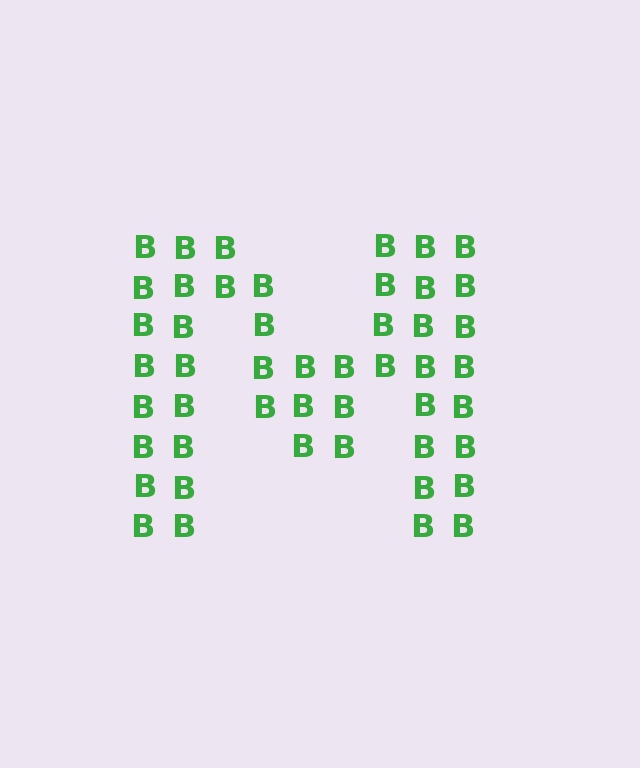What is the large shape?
The large shape is the letter M.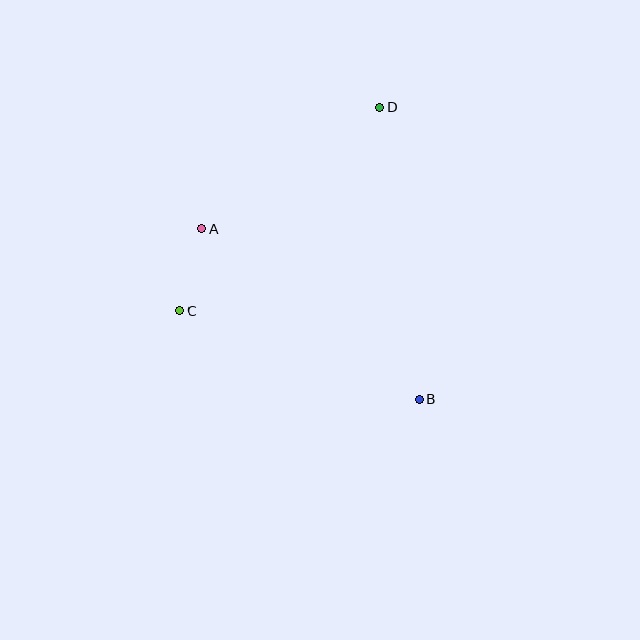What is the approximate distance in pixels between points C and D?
The distance between C and D is approximately 286 pixels.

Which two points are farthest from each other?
Points B and D are farthest from each other.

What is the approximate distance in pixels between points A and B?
The distance between A and B is approximately 277 pixels.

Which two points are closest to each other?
Points A and C are closest to each other.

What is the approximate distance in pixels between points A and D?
The distance between A and D is approximately 216 pixels.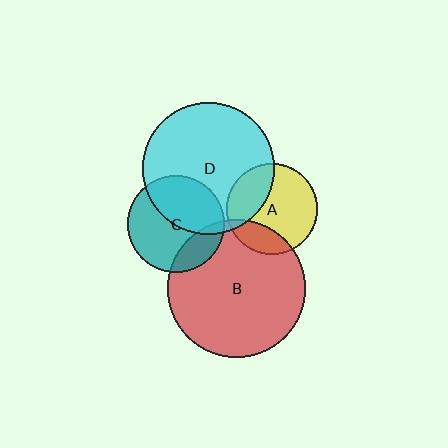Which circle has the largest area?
Circle B (red).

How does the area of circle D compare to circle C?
Approximately 1.8 times.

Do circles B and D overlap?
Yes.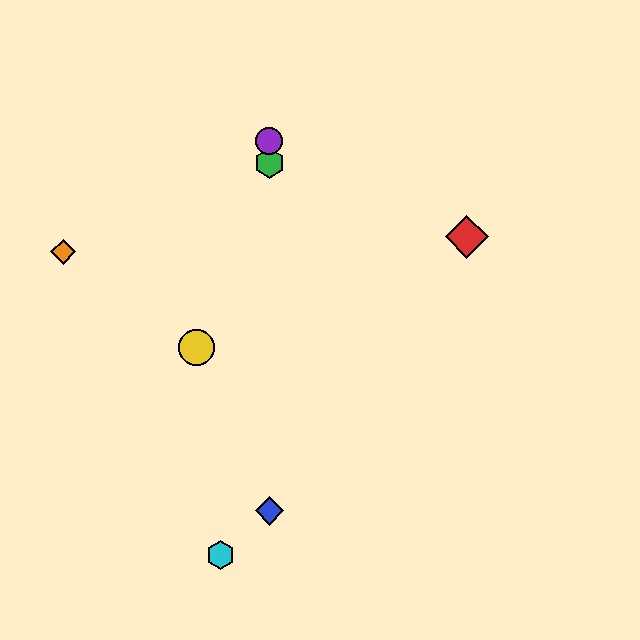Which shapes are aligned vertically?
The blue diamond, the green hexagon, the purple circle are aligned vertically.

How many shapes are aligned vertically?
3 shapes (the blue diamond, the green hexagon, the purple circle) are aligned vertically.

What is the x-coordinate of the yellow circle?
The yellow circle is at x≈197.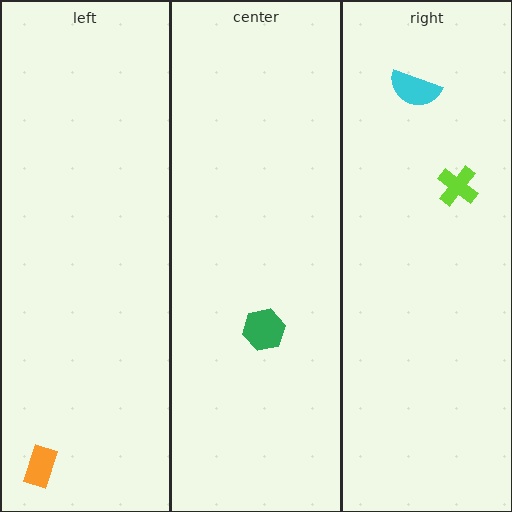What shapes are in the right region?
The lime cross, the cyan semicircle.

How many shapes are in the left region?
1.